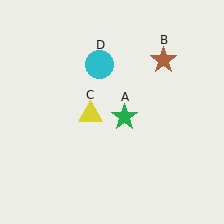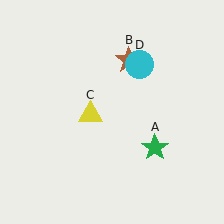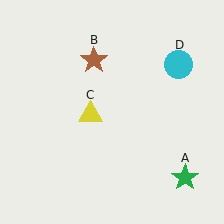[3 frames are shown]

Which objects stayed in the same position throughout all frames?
Yellow triangle (object C) remained stationary.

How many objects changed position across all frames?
3 objects changed position: green star (object A), brown star (object B), cyan circle (object D).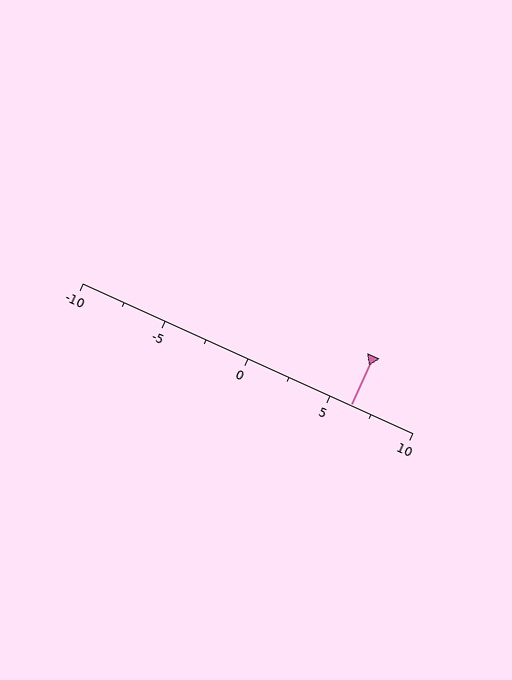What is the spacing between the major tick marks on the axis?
The major ticks are spaced 5 apart.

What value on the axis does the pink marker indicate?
The marker indicates approximately 6.2.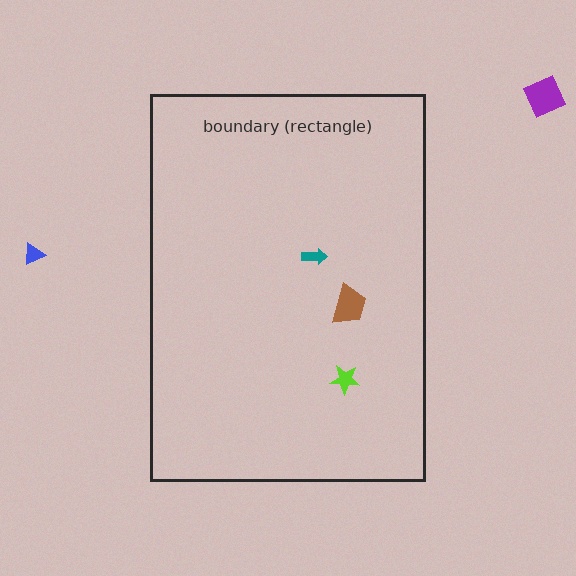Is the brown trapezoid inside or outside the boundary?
Inside.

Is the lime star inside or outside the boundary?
Inside.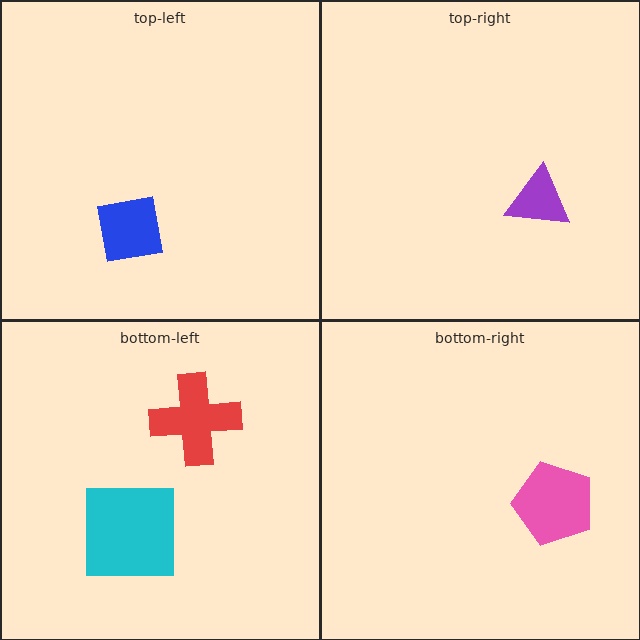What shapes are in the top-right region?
The purple triangle.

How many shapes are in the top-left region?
1.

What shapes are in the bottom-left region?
The cyan square, the red cross.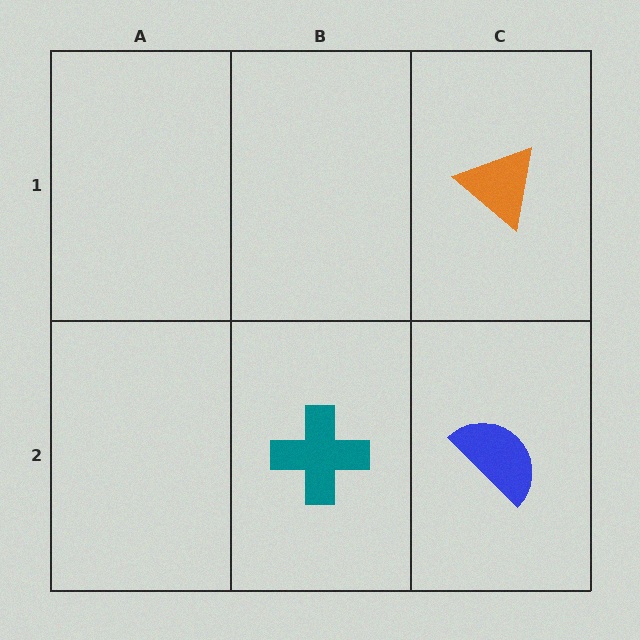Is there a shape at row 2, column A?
No, that cell is empty.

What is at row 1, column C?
An orange triangle.